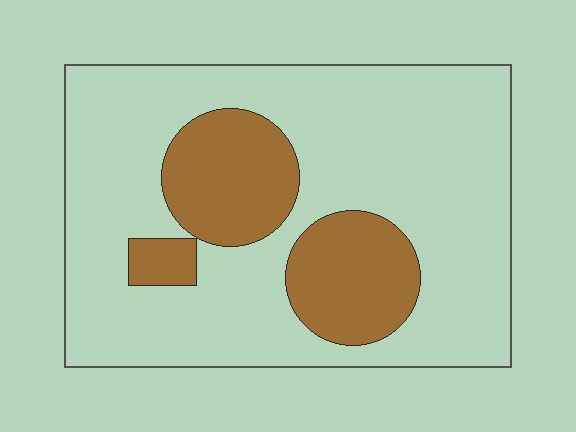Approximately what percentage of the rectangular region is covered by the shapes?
Approximately 25%.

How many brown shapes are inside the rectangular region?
3.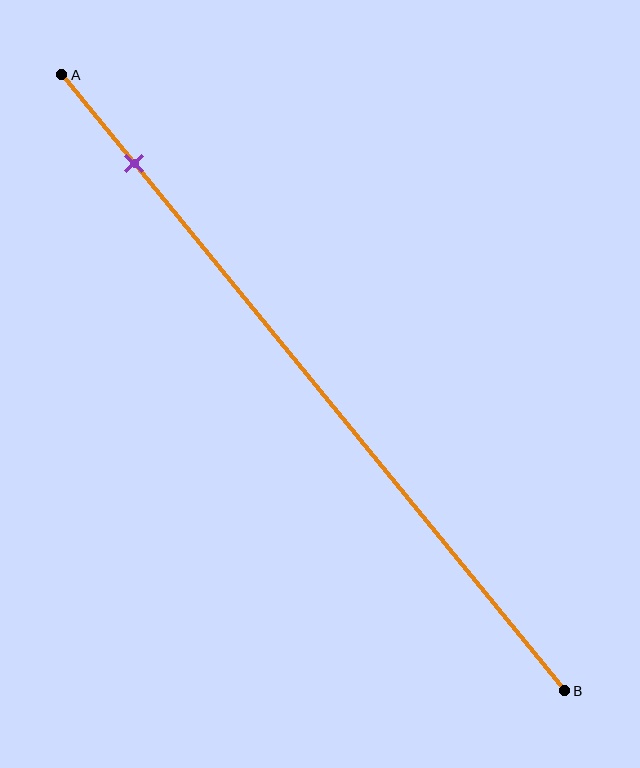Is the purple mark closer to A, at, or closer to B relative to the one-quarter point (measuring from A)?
The purple mark is closer to point A than the one-quarter point of segment AB.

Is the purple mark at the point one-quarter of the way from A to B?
No, the mark is at about 15% from A, not at the 25% one-quarter point.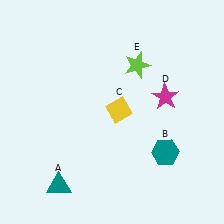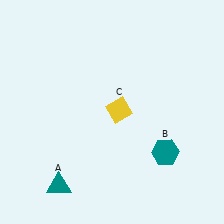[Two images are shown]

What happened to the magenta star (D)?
The magenta star (D) was removed in Image 2. It was in the top-right area of Image 1.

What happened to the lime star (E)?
The lime star (E) was removed in Image 2. It was in the top-right area of Image 1.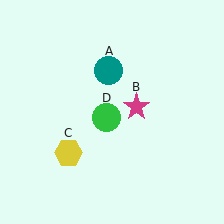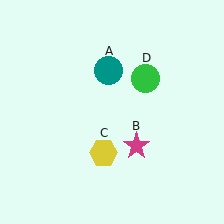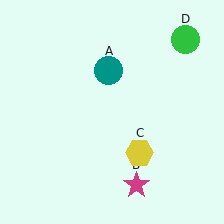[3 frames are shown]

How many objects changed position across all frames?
3 objects changed position: magenta star (object B), yellow hexagon (object C), green circle (object D).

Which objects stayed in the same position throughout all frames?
Teal circle (object A) remained stationary.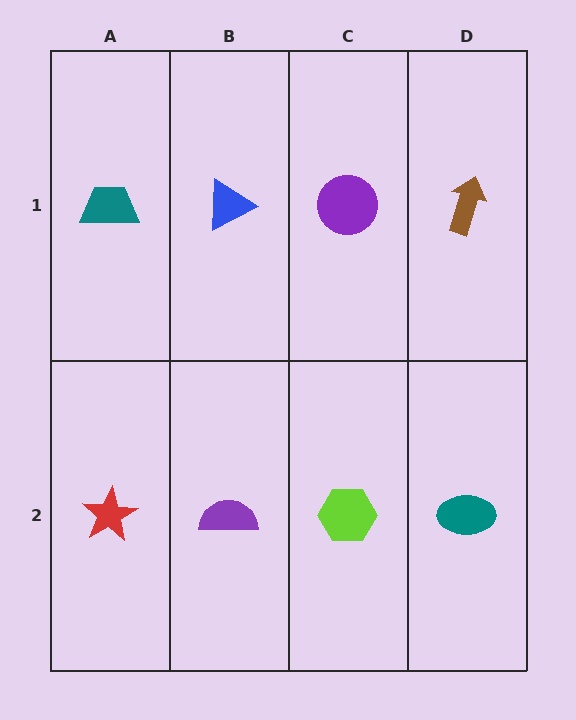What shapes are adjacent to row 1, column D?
A teal ellipse (row 2, column D), a purple circle (row 1, column C).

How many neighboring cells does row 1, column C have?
3.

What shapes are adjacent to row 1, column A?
A red star (row 2, column A), a blue triangle (row 1, column B).